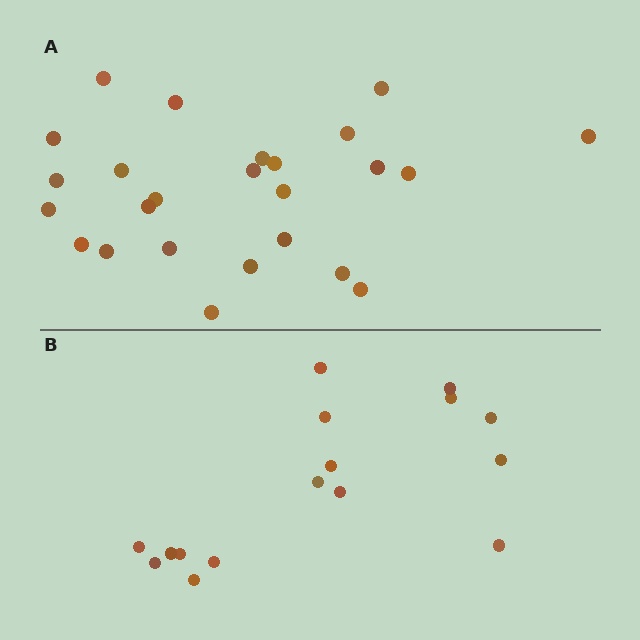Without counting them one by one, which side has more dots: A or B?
Region A (the top region) has more dots.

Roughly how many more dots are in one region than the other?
Region A has roughly 8 or so more dots than region B.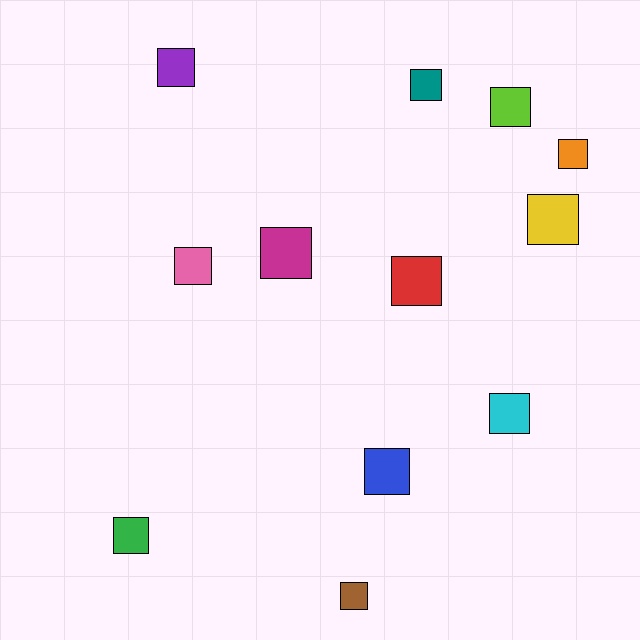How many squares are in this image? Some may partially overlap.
There are 12 squares.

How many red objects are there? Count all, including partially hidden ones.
There is 1 red object.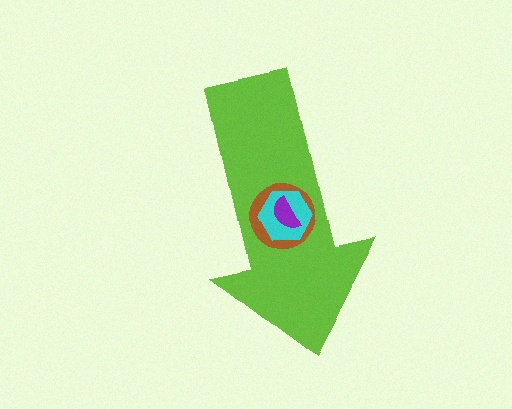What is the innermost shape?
The purple semicircle.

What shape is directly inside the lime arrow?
The brown circle.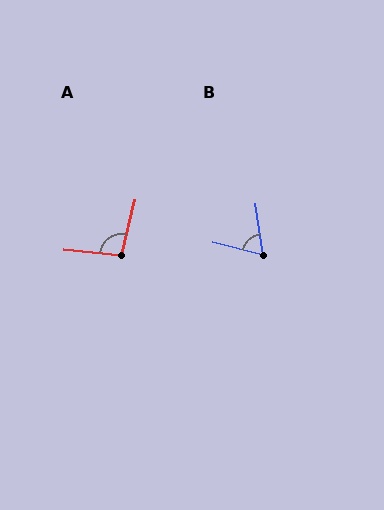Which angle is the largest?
A, at approximately 98 degrees.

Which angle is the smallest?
B, at approximately 67 degrees.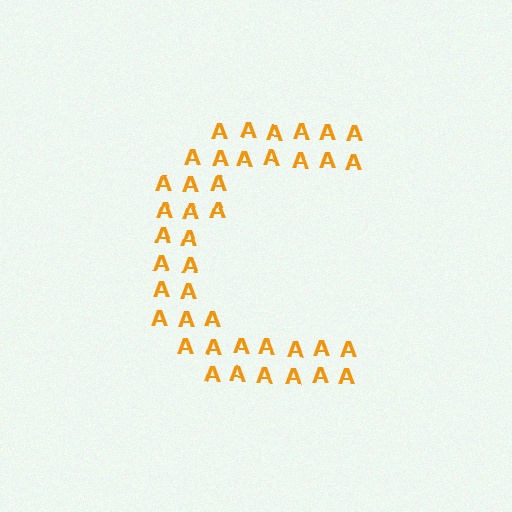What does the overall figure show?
The overall figure shows the letter C.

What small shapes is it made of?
It is made of small letter A's.